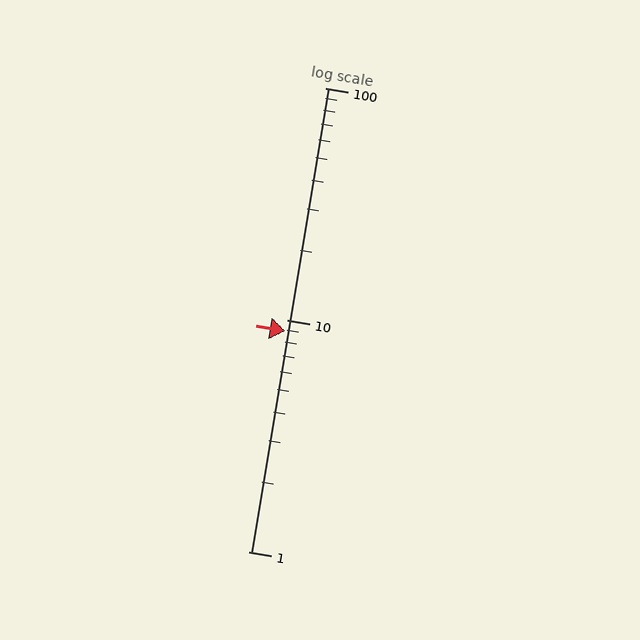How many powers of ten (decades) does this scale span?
The scale spans 2 decades, from 1 to 100.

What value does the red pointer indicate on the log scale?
The pointer indicates approximately 8.9.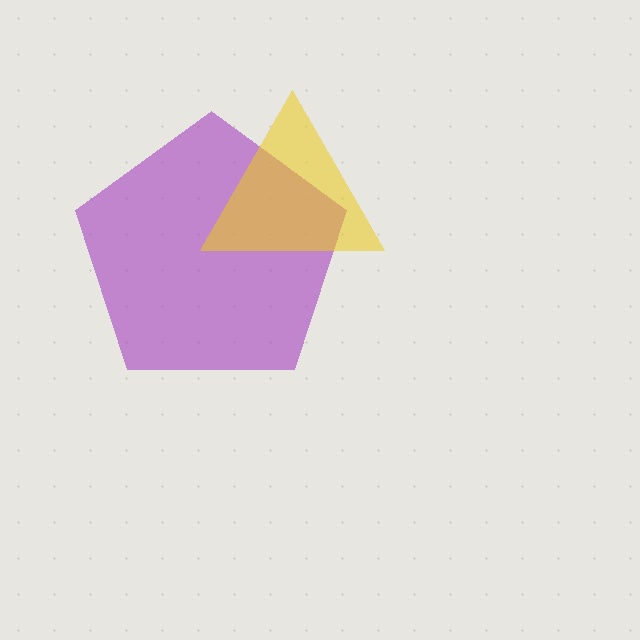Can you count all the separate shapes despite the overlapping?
Yes, there are 2 separate shapes.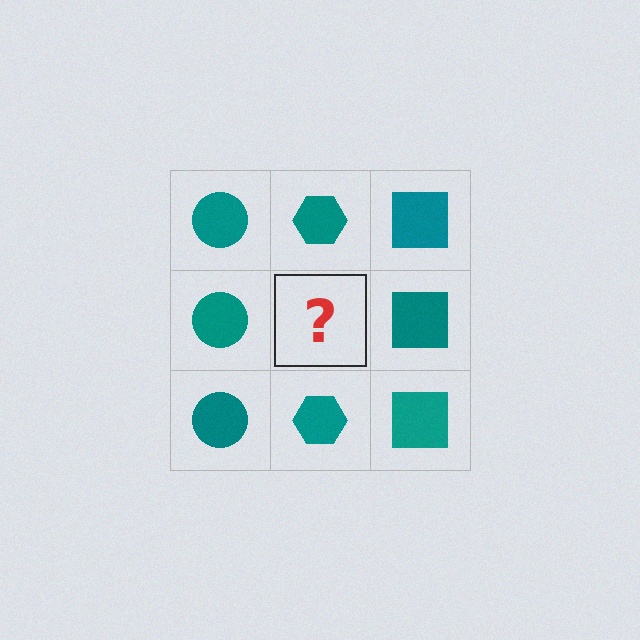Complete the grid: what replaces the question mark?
The question mark should be replaced with a teal hexagon.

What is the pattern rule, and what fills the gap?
The rule is that each column has a consistent shape. The gap should be filled with a teal hexagon.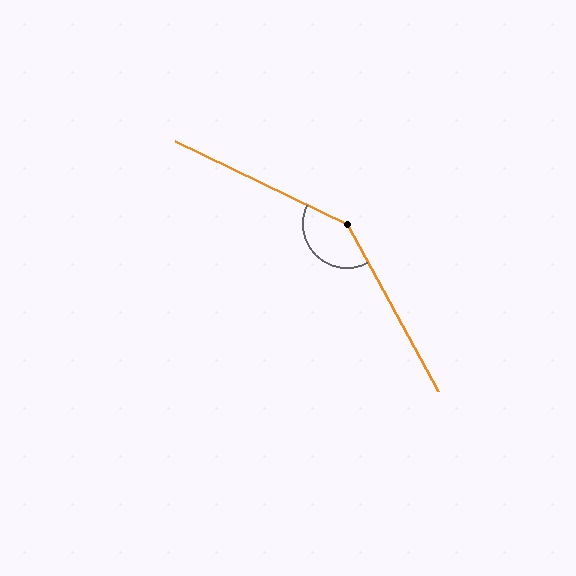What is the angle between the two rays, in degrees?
Approximately 144 degrees.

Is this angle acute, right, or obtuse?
It is obtuse.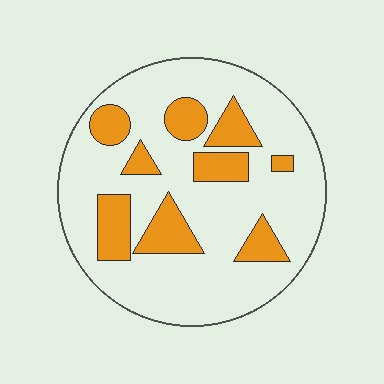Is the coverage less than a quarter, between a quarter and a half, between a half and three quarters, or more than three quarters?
Less than a quarter.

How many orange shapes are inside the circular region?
9.